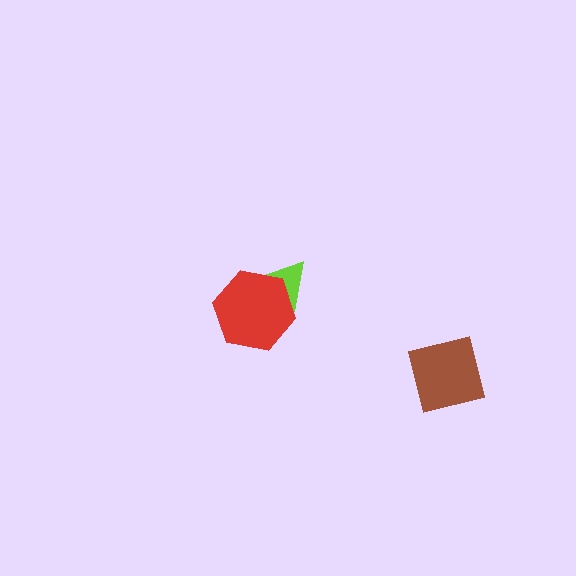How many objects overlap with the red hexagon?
1 object overlaps with the red hexagon.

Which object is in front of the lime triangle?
The red hexagon is in front of the lime triangle.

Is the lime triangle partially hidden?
Yes, it is partially covered by another shape.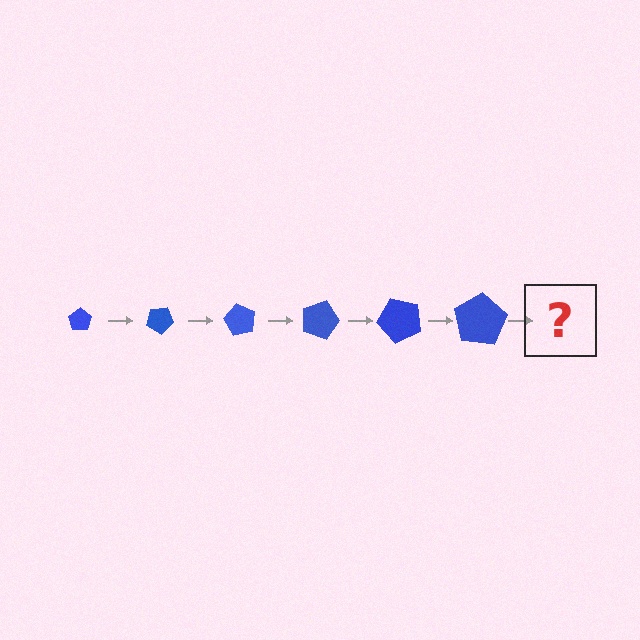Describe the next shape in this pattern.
It should be a pentagon, larger than the previous one and rotated 180 degrees from the start.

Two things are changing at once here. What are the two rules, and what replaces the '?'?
The two rules are that the pentagon grows larger each step and it rotates 30 degrees each step. The '?' should be a pentagon, larger than the previous one and rotated 180 degrees from the start.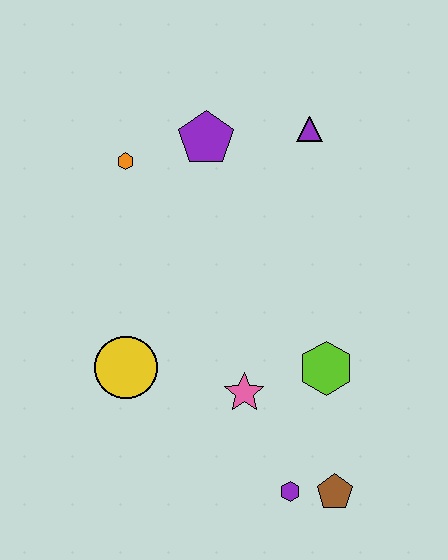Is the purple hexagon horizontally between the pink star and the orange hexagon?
No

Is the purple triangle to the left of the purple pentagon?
No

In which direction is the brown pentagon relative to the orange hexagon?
The brown pentagon is below the orange hexagon.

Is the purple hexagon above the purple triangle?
No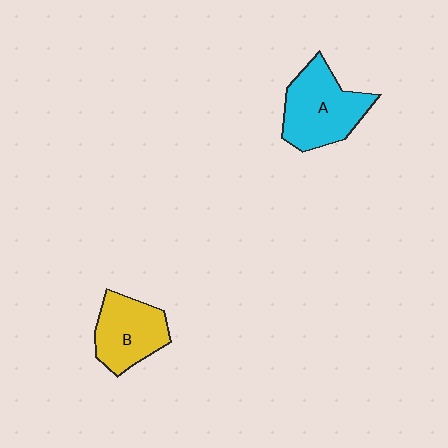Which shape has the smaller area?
Shape B (yellow).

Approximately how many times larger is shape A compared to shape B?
Approximately 1.2 times.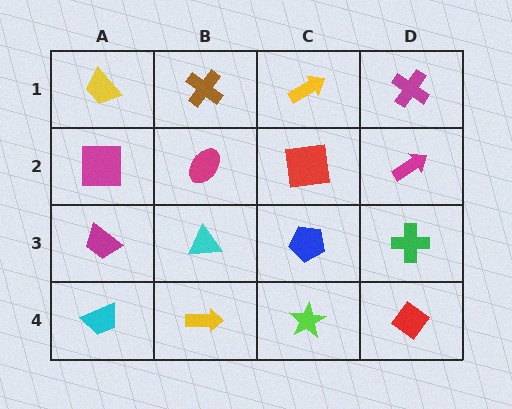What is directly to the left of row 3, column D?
A blue pentagon.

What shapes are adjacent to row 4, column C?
A blue pentagon (row 3, column C), a yellow arrow (row 4, column B), a red diamond (row 4, column D).